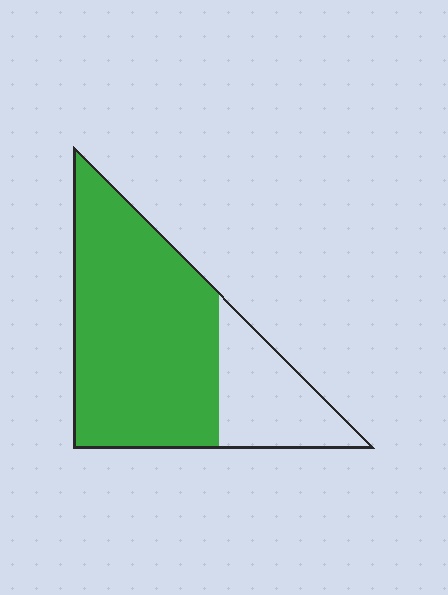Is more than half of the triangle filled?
Yes.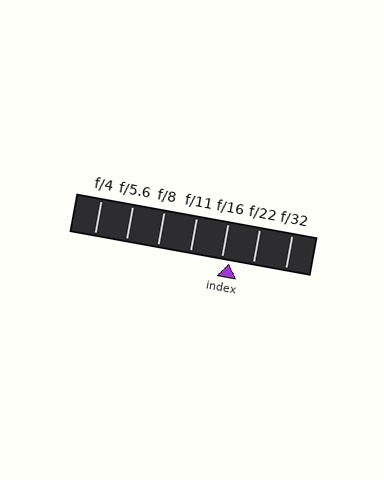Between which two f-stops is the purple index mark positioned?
The index mark is between f/16 and f/22.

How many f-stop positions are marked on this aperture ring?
There are 7 f-stop positions marked.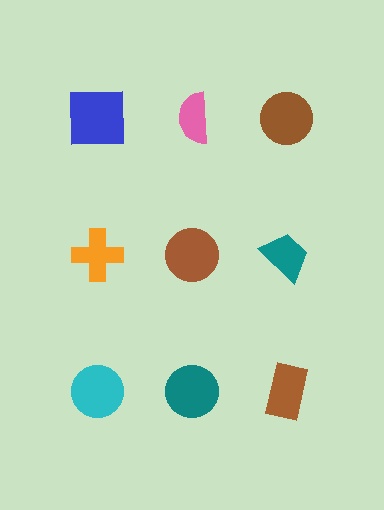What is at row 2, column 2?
A brown circle.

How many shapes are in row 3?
3 shapes.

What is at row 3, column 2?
A teal circle.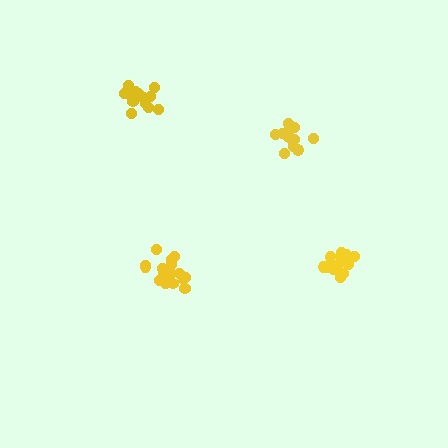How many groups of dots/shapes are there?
There are 4 groups.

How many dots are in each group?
Group 1: 14 dots, Group 2: 14 dots, Group 3: 17 dots, Group 4: 17 dots (62 total).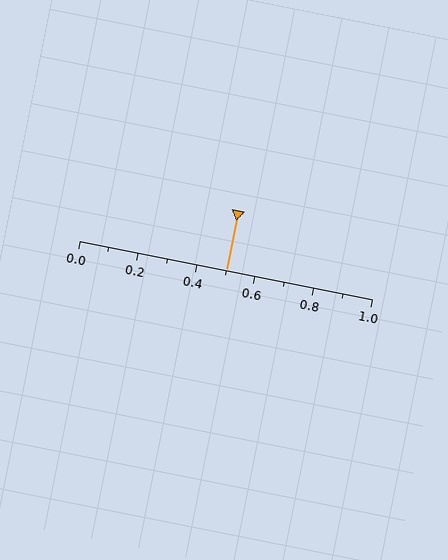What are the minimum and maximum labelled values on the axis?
The axis runs from 0.0 to 1.0.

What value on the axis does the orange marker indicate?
The marker indicates approximately 0.5.